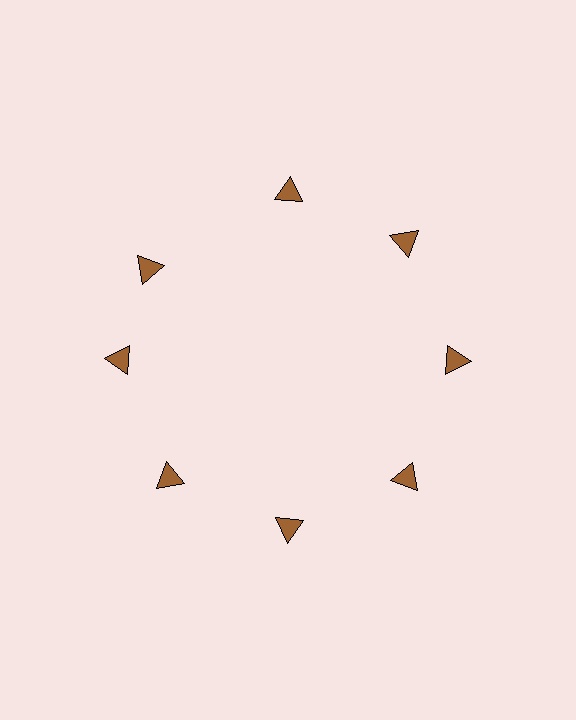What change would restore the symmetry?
The symmetry would be restored by rotating it back into even spacing with its neighbors so that all 8 triangles sit at equal angles and equal distance from the center.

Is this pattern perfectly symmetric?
No. The 8 brown triangles are arranged in a ring, but one element near the 10 o'clock position is rotated out of alignment along the ring, breaking the 8-fold rotational symmetry.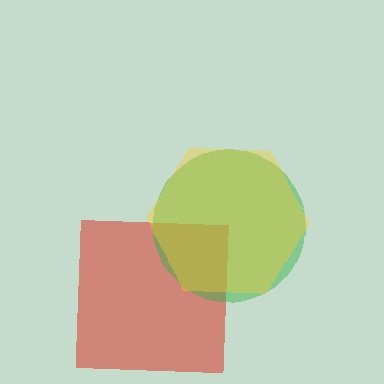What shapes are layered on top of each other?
The layered shapes are: a red square, a green circle, a yellow hexagon.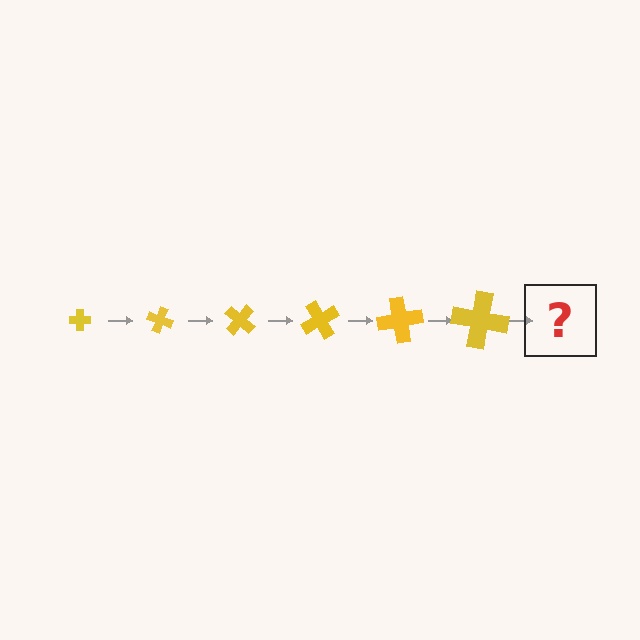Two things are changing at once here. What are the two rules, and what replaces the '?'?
The two rules are that the cross grows larger each step and it rotates 20 degrees each step. The '?' should be a cross, larger than the previous one and rotated 120 degrees from the start.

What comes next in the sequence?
The next element should be a cross, larger than the previous one and rotated 120 degrees from the start.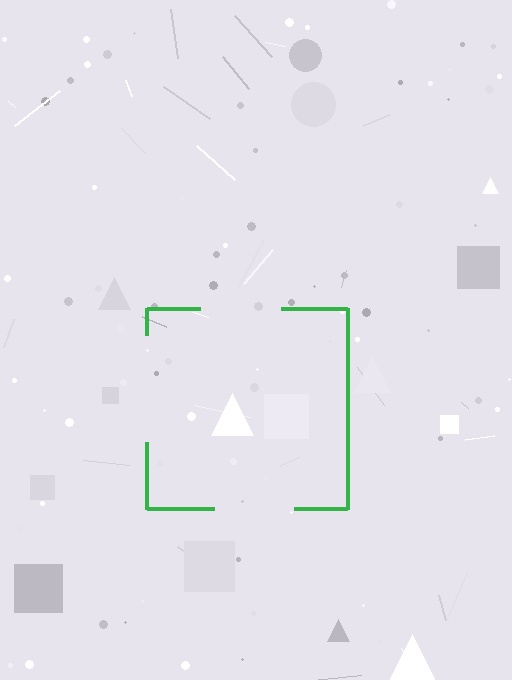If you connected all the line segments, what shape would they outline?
They would outline a square.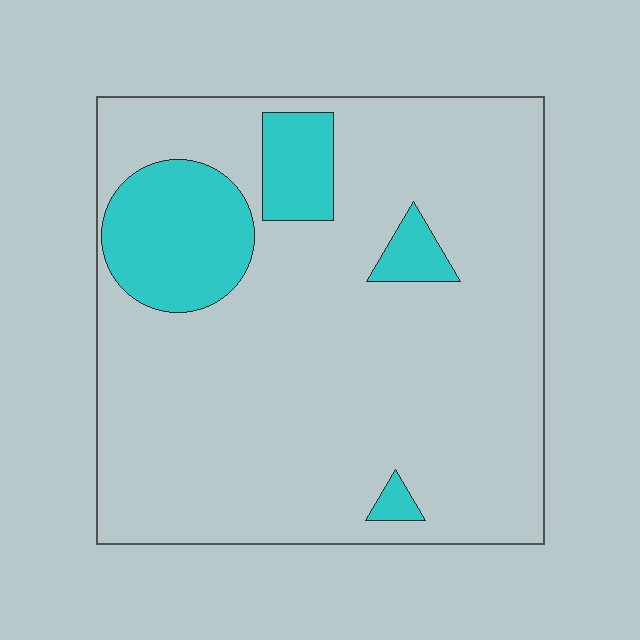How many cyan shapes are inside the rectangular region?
4.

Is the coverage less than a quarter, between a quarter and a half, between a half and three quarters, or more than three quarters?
Less than a quarter.